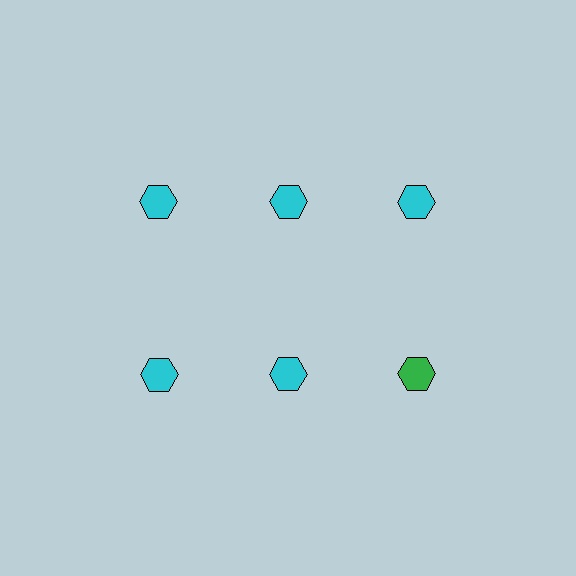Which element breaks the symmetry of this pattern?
The green hexagon in the second row, center column breaks the symmetry. All other shapes are cyan hexagons.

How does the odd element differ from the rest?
It has a different color: green instead of cyan.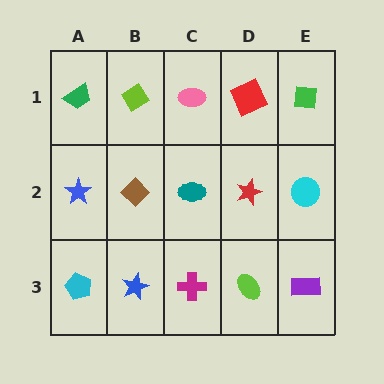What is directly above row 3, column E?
A cyan circle.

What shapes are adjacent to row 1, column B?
A brown diamond (row 2, column B), a green trapezoid (row 1, column A), a pink ellipse (row 1, column C).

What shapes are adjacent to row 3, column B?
A brown diamond (row 2, column B), a cyan pentagon (row 3, column A), a magenta cross (row 3, column C).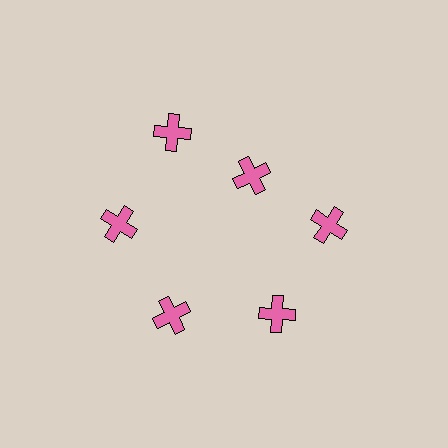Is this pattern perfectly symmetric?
No. The 6 pink crosses are arranged in a ring, but one element near the 1 o'clock position is pulled inward toward the center, breaking the 6-fold rotational symmetry.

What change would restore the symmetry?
The symmetry would be restored by moving it outward, back onto the ring so that all 6 crosses sit at equal angles and equal distance from the center.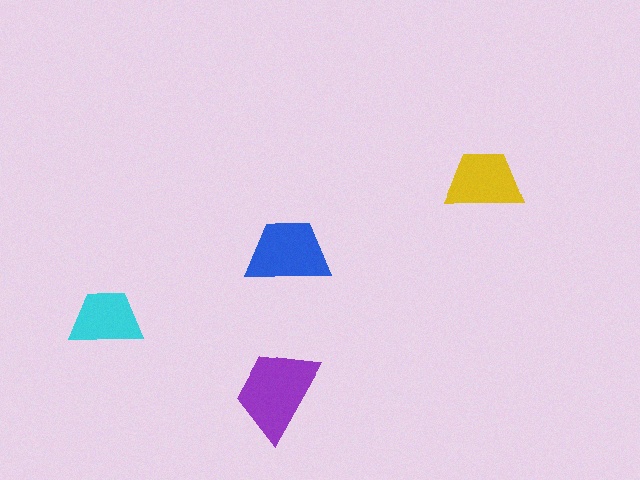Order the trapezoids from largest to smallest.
the purple one, the blue one, the yellow one, the cyan one.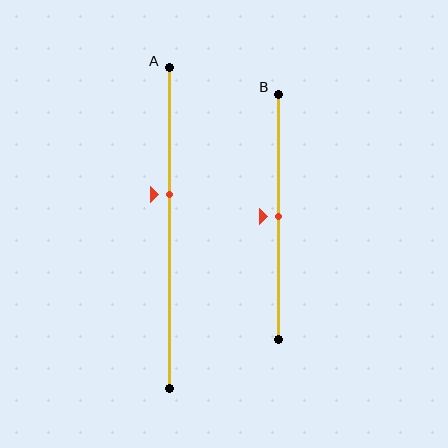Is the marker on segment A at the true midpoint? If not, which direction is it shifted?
No, the marker on segment A is shifted upward by about 11% of the segment length.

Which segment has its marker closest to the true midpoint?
Segment B has its marker closest to the true midpoint.